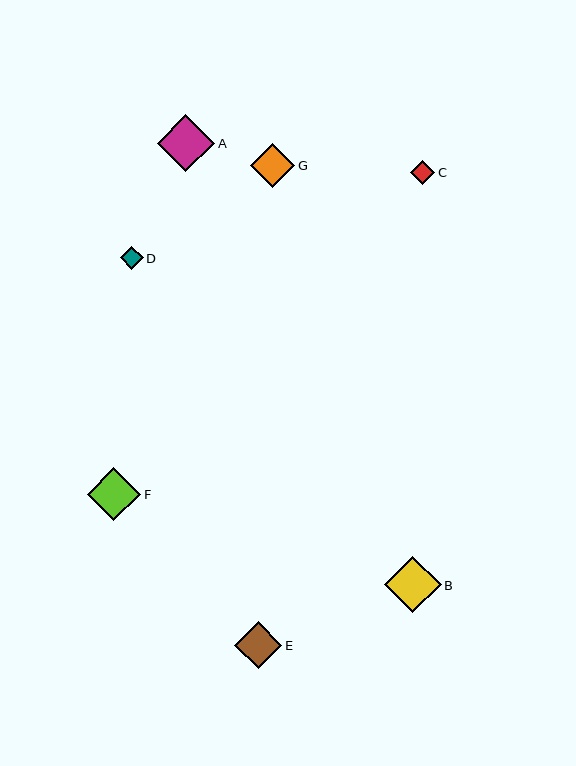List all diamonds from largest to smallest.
From largest to smallest: A, B, F, E, G, C, D.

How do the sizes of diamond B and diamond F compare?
Diamond B and diamond F are approximately the same size.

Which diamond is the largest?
Diamond A is the largest with a size of approximately 58 pixels.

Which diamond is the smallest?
Diamond D is the smallest with a size of approximately 23 pixels.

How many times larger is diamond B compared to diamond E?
Diamond B is approximately 1.2 times the size of diamond E.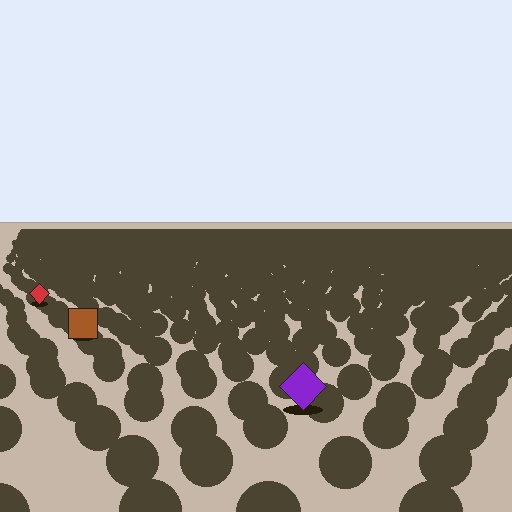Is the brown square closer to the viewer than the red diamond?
Yes. The brown square is closer — you can tell from the texture gradient: the ground texture is coarser near it.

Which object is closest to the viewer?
The purple diamond is closest. The texture marks near it are larger and more spread out.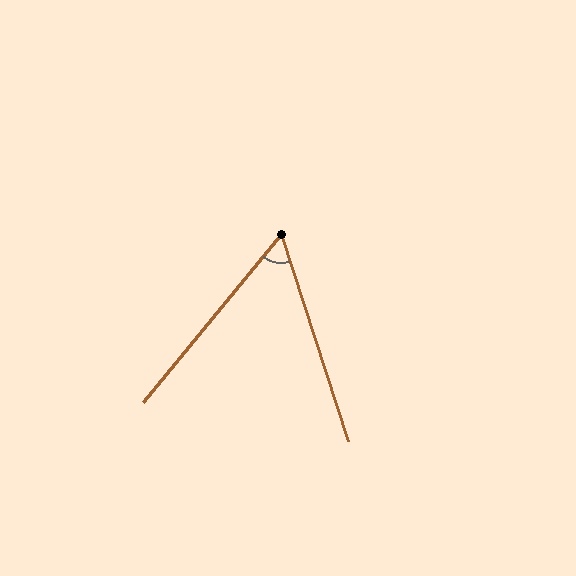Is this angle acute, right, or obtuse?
It is acute.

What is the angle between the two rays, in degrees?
Approximately 58 degrees.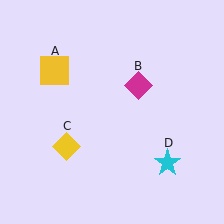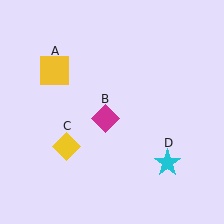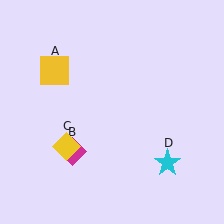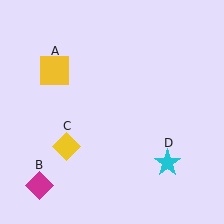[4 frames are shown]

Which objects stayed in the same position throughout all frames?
Yellow square (object A) and yellow diamond (object C) and cyan star (object D) remained stationary.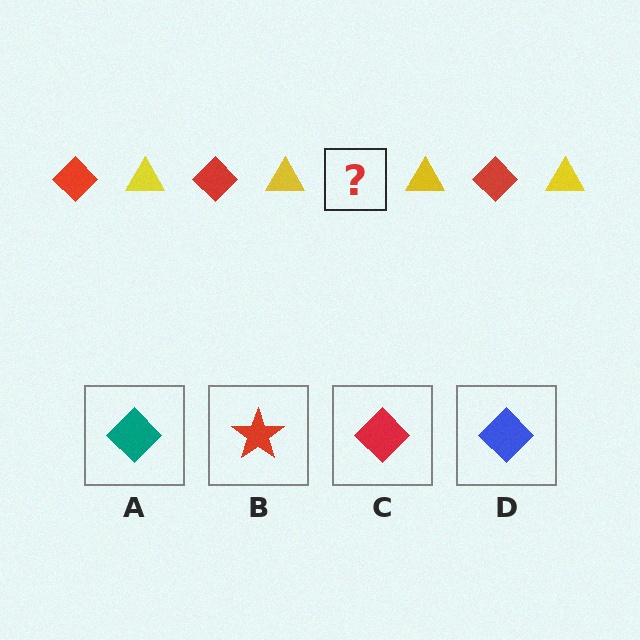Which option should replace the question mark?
Option C.